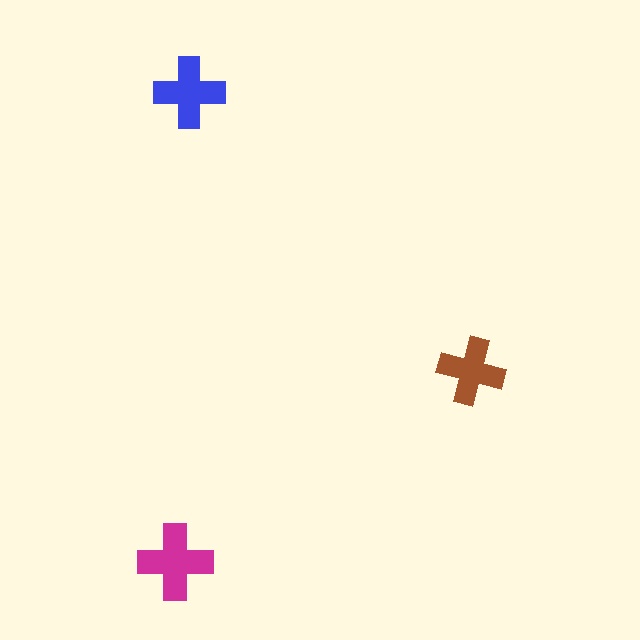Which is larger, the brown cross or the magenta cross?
The magenta one.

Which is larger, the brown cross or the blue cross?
The blue one.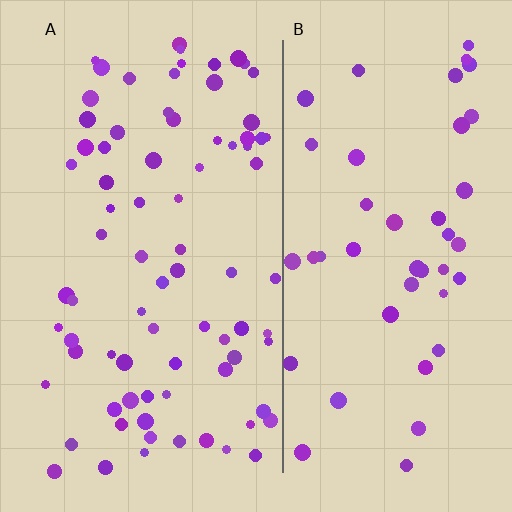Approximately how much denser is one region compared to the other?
Approximately 1.8× — region A over region B.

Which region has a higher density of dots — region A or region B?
A (the left).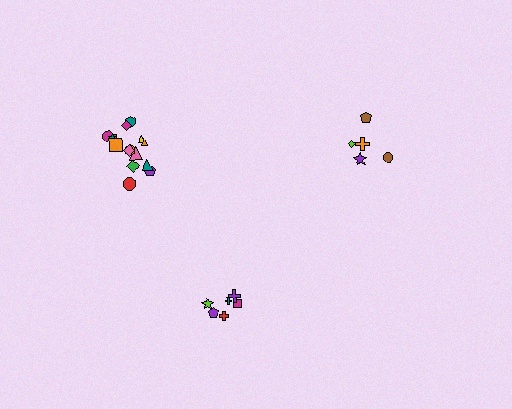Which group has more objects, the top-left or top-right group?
The top-left group.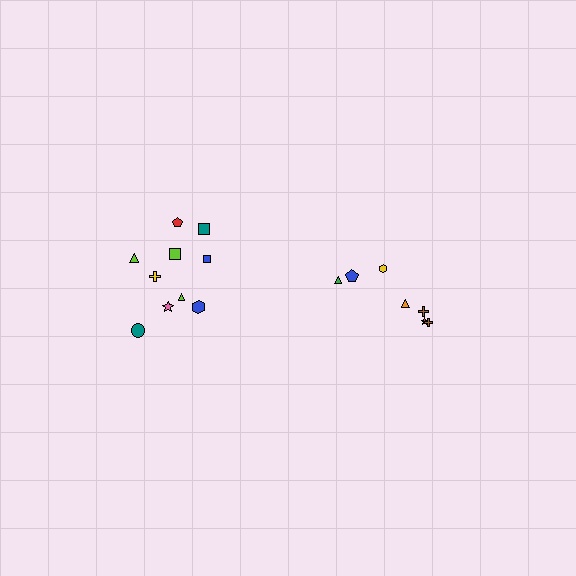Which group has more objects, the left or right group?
The left group.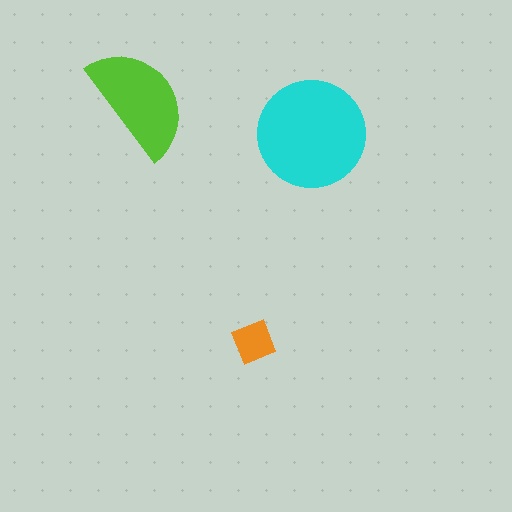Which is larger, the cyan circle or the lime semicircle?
The cyan circle.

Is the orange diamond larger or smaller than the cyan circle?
Smaller.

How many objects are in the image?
There are 3 objects in the image.